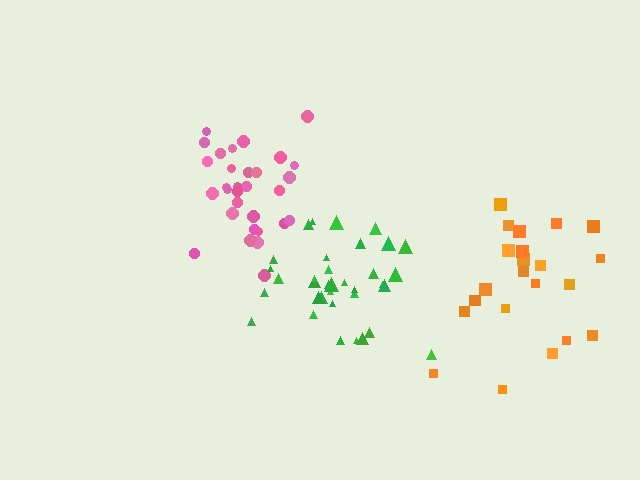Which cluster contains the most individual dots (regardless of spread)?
Green (35).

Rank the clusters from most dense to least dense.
pink, green, orange.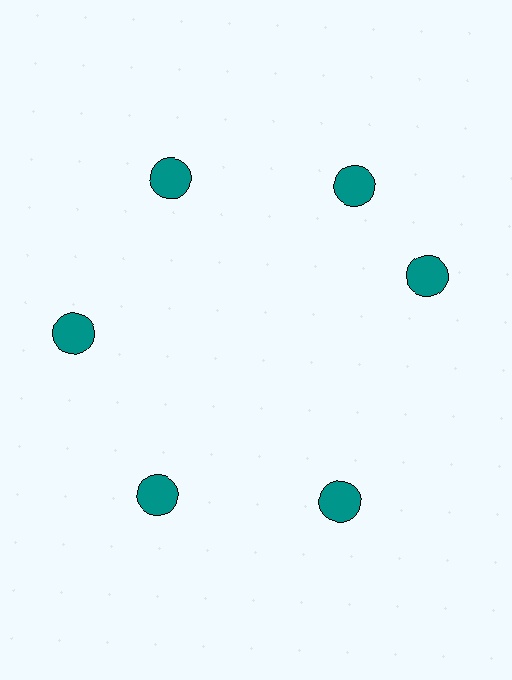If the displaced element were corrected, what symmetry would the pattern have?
It would have 6-fold rotational symmetry — the pattern would map onto itself every 60 degrees.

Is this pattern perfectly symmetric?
No. The 6 teal circles are arranged in a ring, but one element near the 3 o'clock position is rotated out of alignment along the ring, breaking the 6-fold rotational symmetry.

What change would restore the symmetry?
The symmetry would be restored by rotating it back into even spacing with its neighbors so that all 6 circles sit at equal angles and equal distance from the center.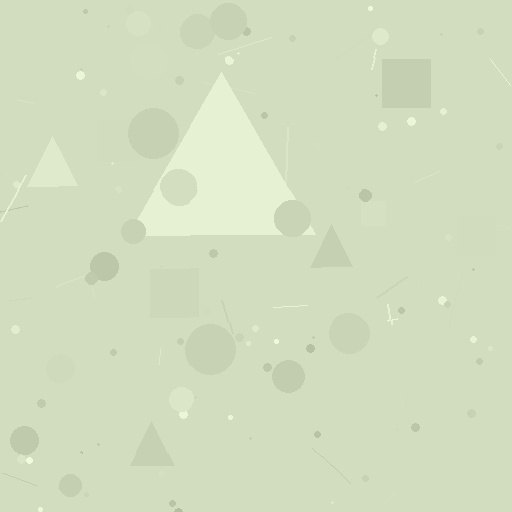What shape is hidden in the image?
A triangle is hidden in the image.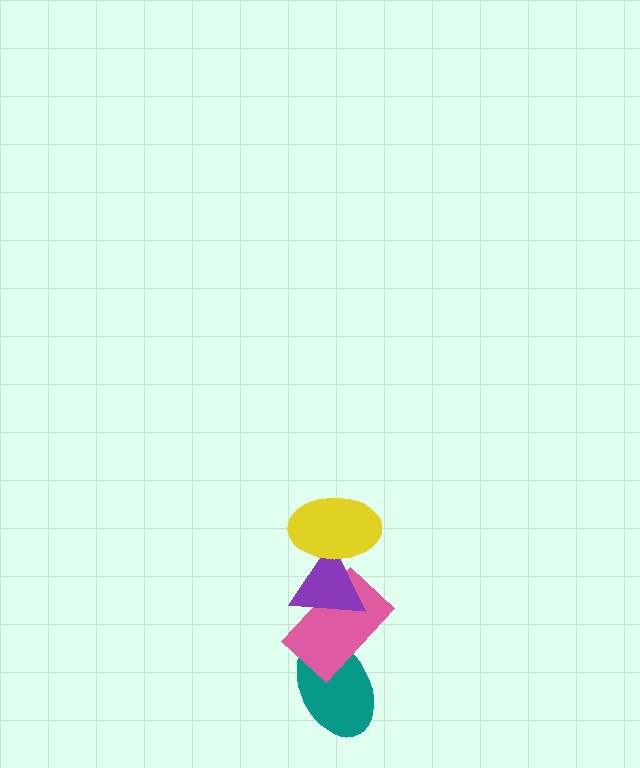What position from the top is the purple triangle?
The purple triangle is 2nd from the top.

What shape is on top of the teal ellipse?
The pink rectangle is on top of the teal ellipse.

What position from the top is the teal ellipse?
The teal ellipse is 4th from the top.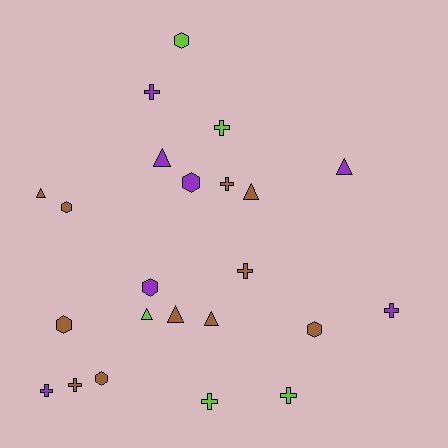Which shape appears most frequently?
Cross, with 9 objects.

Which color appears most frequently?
Brown, with 11 objects.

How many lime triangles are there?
There is 1 lime triangle.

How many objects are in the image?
There are 23 objects.